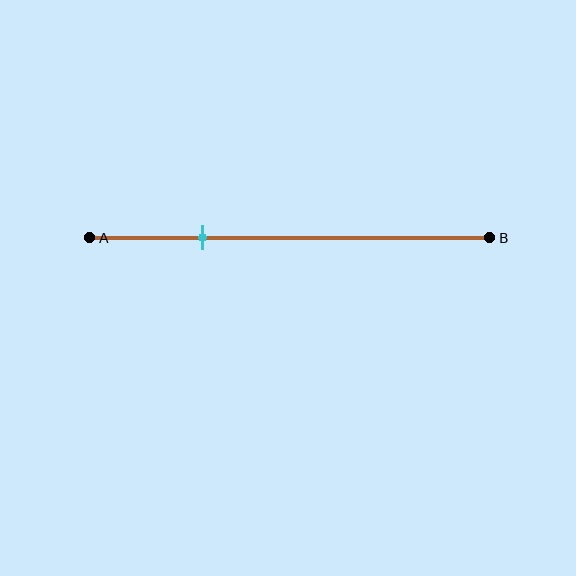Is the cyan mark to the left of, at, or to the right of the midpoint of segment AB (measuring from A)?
The cyan mark is to the left of the midpoint of segment AB.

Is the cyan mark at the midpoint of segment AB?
No, the mark is at about 30% from A, not at the 50% midpoint.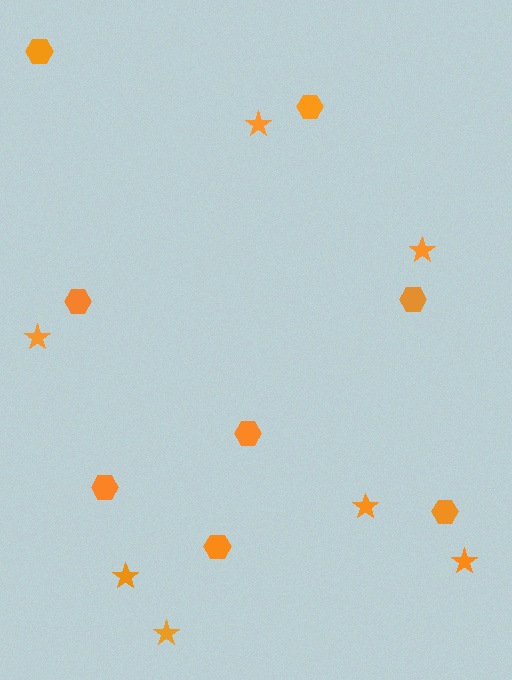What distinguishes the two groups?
There are 2 groups: one group of hexagons (8) and one group of stars (7).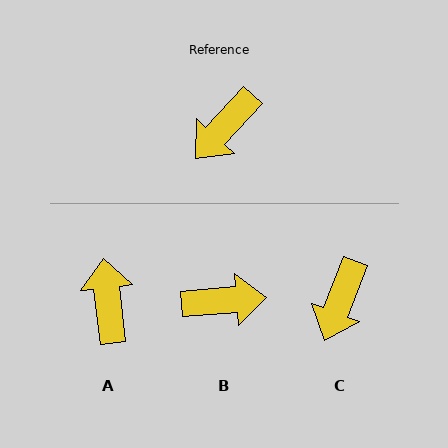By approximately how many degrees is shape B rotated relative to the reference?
Approximately 137 degrees counter-clockwise.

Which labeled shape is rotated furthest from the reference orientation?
B, about 137 degrees away.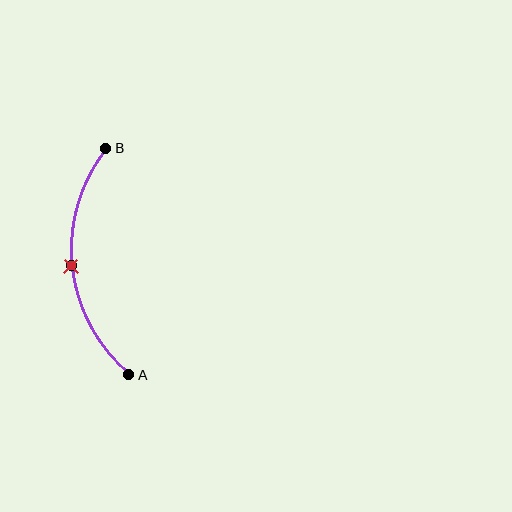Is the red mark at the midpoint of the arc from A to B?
Yes. The red mark lies on the arc at equal arc-length from both A and B — it is the arc midpoint.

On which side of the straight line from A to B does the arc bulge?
The arc bulges to the left of the straight line connecting A and B.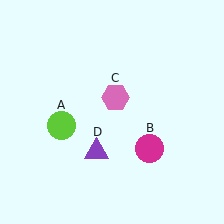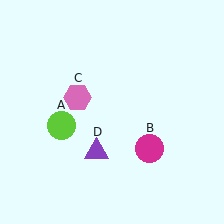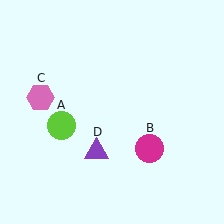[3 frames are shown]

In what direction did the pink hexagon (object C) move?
The pink hexagon (object C) moved left.